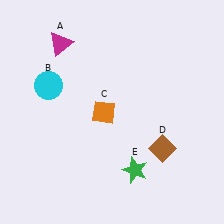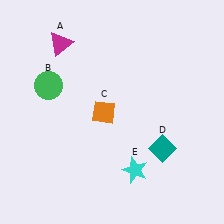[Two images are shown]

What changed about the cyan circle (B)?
In Image 1, B is cyan. In Image 2, it changed to green.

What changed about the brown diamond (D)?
In Image 1, D is brown. In Image 2, it changed to teal.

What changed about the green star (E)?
In Image 1, E is green. In Image 2, it changed to cyan.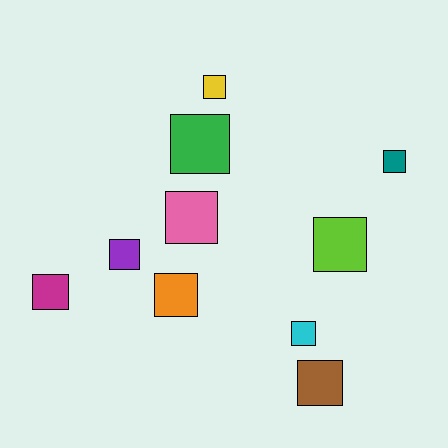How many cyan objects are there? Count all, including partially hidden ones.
There is 1 cyan object.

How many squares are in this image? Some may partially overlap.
There are 10 squares.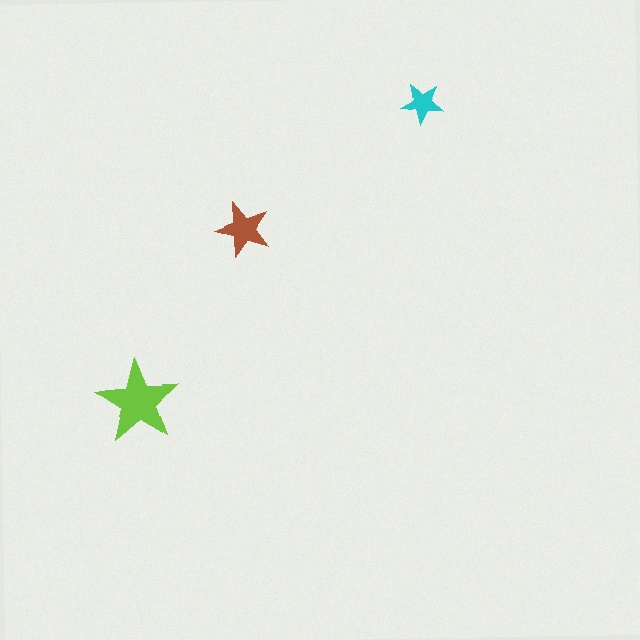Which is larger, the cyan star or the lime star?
The lime one.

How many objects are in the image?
There are 3 objects in the image.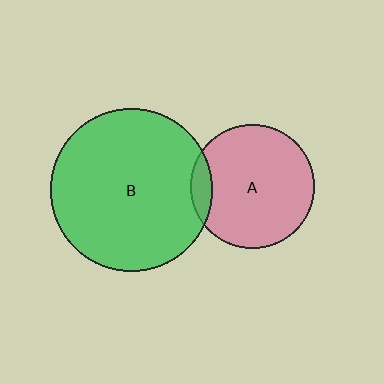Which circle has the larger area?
Circle B (green).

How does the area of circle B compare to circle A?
Approximately 1.7 times.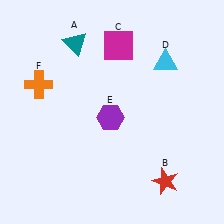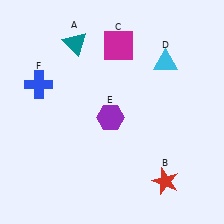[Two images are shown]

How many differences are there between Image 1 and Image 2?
There is 1 difference between the two images.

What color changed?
The cross (F) changed from orange in Image 1 to blue in Image 2.